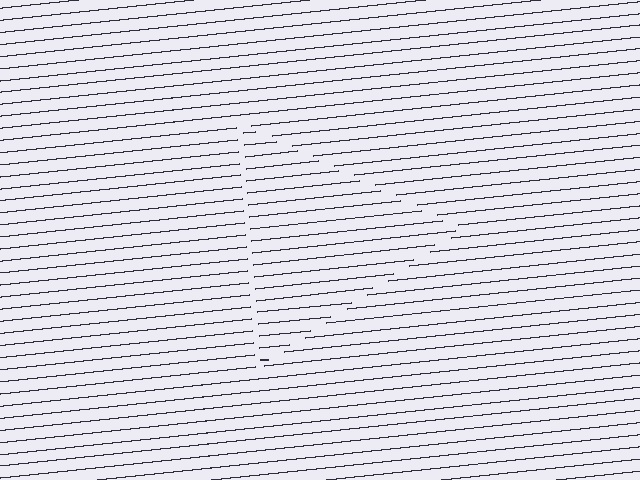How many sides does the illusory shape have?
3 sides — the line-ends trace a triangle.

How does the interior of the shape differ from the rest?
The interior of the shape contains the same grating, shifted by half a period — the contour is defined by the phase discontinuity where line-ends from the inner and outer gratings abut.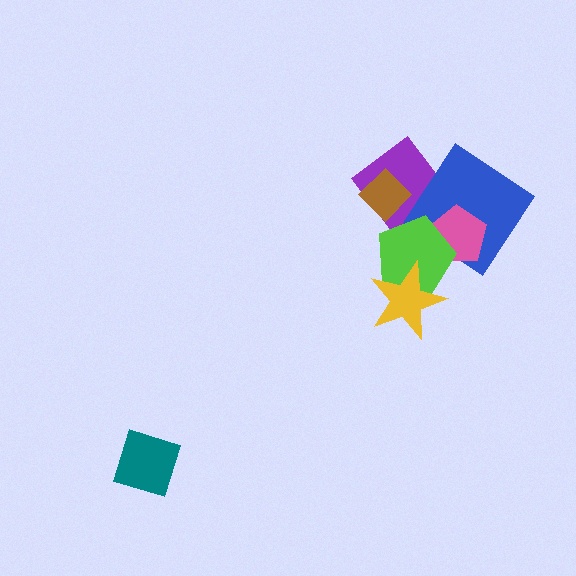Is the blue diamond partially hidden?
Yes, it is partially covered by another shape.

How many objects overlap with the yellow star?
1 object overlaps with the yellow star.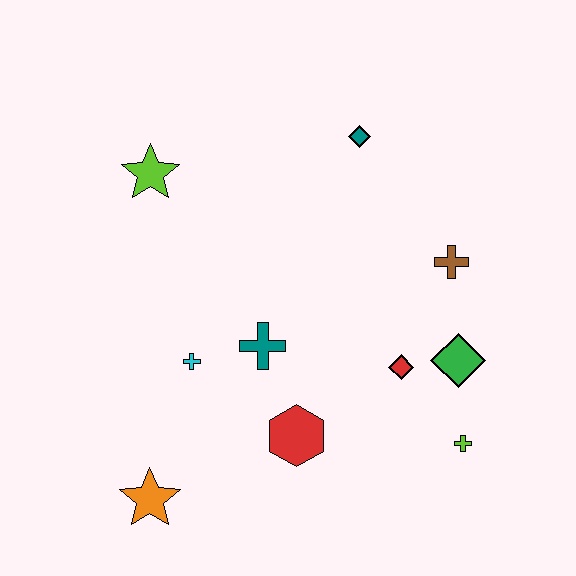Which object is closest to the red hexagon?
The teal cross is closest to the red hexagon.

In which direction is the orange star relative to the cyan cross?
The orange star is below the cyan cross.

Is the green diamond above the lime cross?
Yes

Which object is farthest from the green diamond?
The lime star is farthest from the green diamond.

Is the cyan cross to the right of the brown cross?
No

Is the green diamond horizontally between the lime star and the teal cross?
No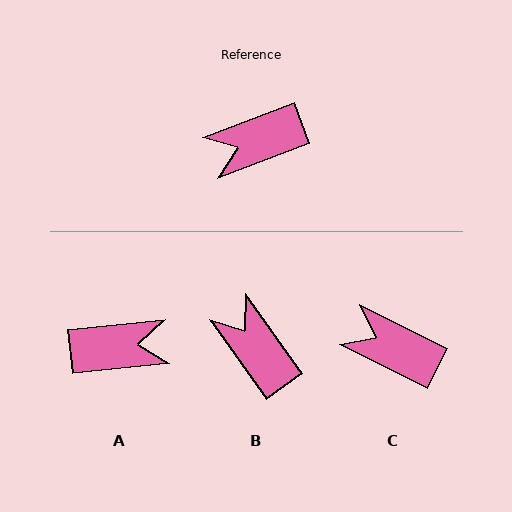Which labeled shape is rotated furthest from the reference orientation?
A, about 165 degrees away.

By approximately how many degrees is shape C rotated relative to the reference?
Approximately 47 degrees clockwise.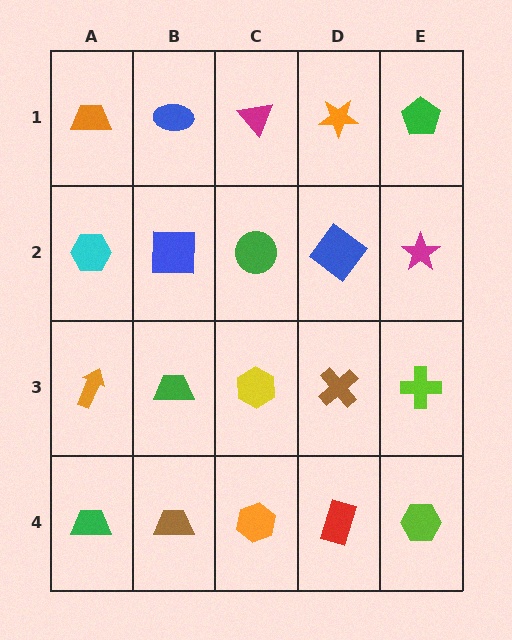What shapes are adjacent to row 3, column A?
A cyan hexagon (row 2, column A), a green trapezoid (row 4, column A), a green trapezoid (row 3, column B).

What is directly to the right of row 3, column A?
A green trapezoid.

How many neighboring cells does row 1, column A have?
2.